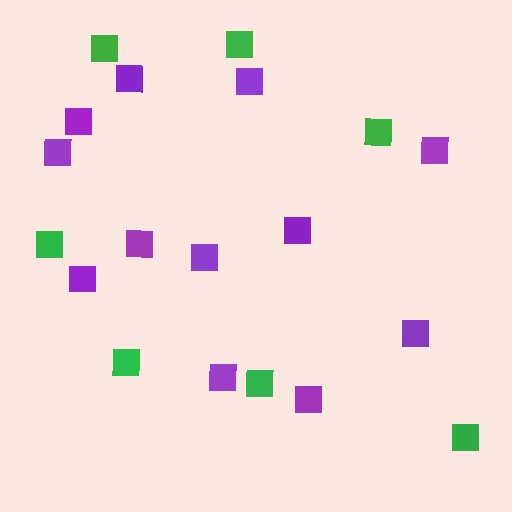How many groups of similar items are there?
There are 2 groups: one group of green squares (7) and one group of purple squares (12).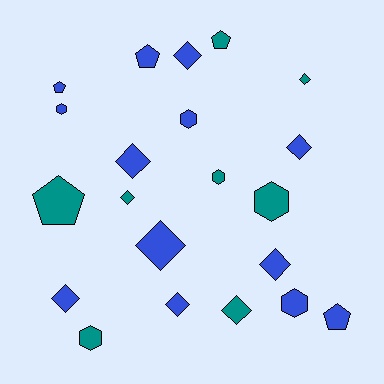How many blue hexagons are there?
There are 3 blue hexagons.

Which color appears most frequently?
Blue, with 13 objects.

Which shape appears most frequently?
Diamond, with 10 objects.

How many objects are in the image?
There are 21 objects.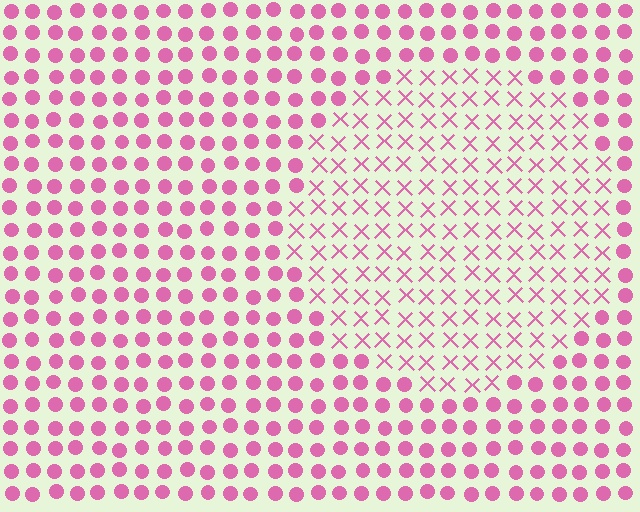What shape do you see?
I see a circle.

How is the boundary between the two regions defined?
The boundary is defined by a change in element shape: X marks inside vs. circles outside. All elements share the same color and spacing.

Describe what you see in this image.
The image is filled with small pink elements arranged in a uniform grid. A circle-shaped region contains X marks, while the surrounding area contains circles. The boundary is defined purely by the change in element shape.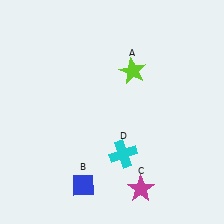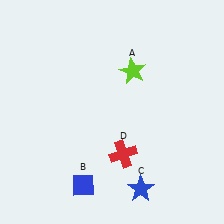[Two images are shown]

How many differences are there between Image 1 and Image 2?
There are 2 differences between the two images.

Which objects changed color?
C changed from magenta to blue. D changed from cyan to red.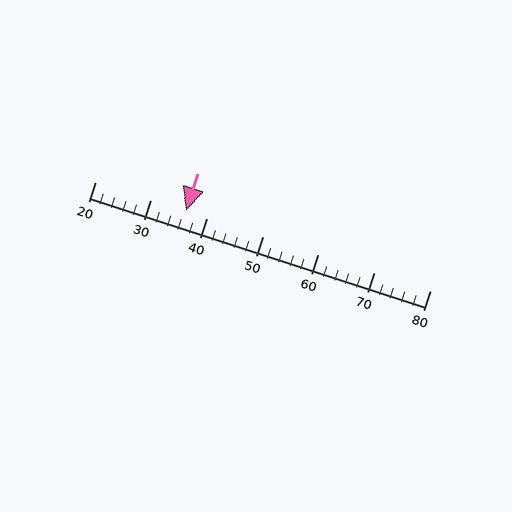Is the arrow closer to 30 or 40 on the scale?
The arrow is closer to 40.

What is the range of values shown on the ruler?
The ruler shows values from 20 to 80.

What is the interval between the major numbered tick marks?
The major tick marks are spaced 10 units apart.